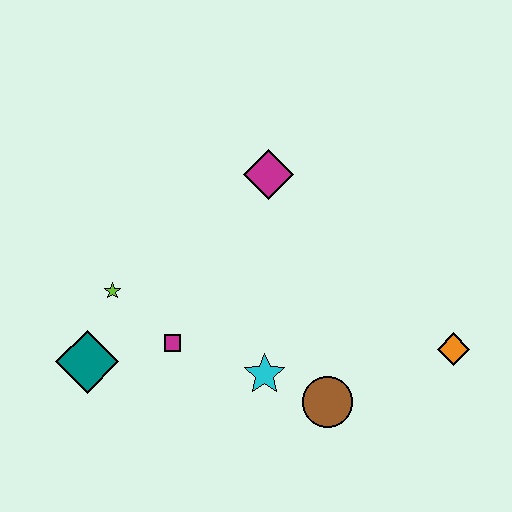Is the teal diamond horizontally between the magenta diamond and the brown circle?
No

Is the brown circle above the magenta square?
No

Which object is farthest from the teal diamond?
The orange diamond is farthest from the teal diamond.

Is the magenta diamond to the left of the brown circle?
Yes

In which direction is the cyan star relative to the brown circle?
The cyan star is to the left of the brown circle.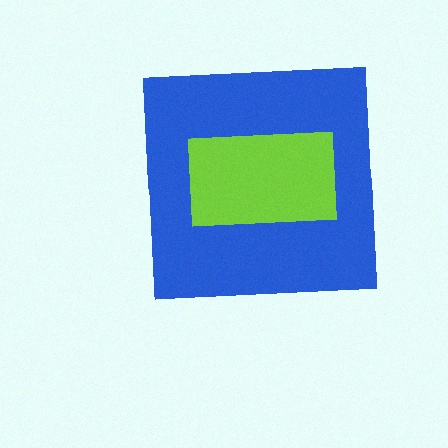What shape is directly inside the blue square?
The lime rectangle.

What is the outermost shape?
The blue square.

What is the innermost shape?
The lime rectangle.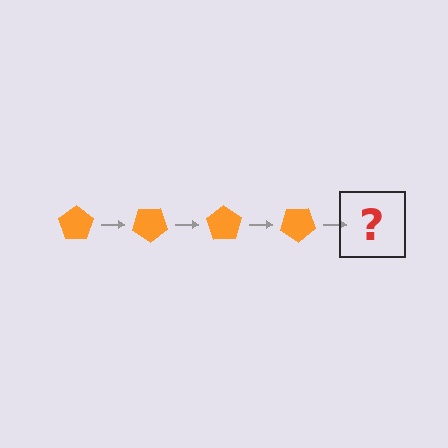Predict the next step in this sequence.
The next step is an orange pentagon rotated 140 degrees.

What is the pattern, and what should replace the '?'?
The pattern is that the pentagon rotates 35 degrees each step. The '?' should be an orange pentagon rotated 140 degrees.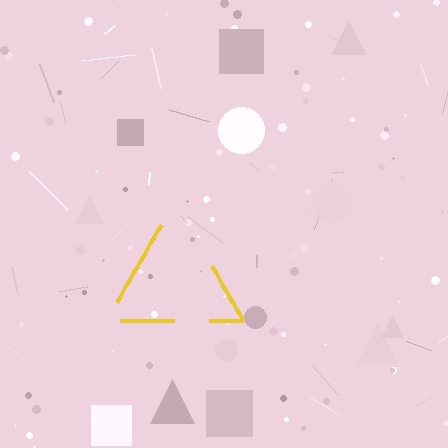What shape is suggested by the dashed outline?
The dashed outline suggests a triangle.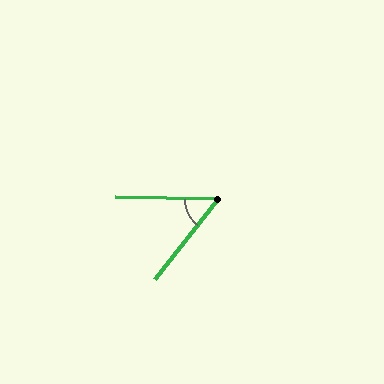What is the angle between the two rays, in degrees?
Approximately 54 degrees.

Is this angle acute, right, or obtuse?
It is acute.